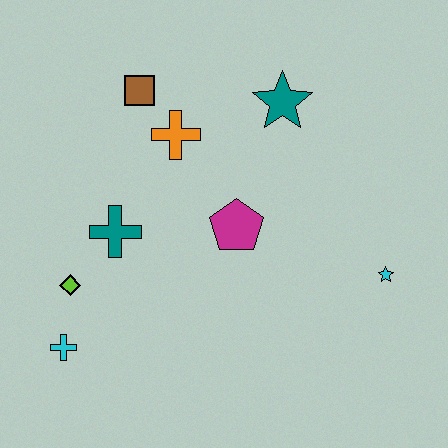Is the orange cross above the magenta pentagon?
Yes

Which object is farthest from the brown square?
The cyan star is farthest from the brown square.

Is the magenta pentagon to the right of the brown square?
Yes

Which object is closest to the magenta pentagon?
The orange cross is closest to the magenta pentagon.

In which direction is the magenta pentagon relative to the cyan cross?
The magenta pentagon is to the right of the cyan cross.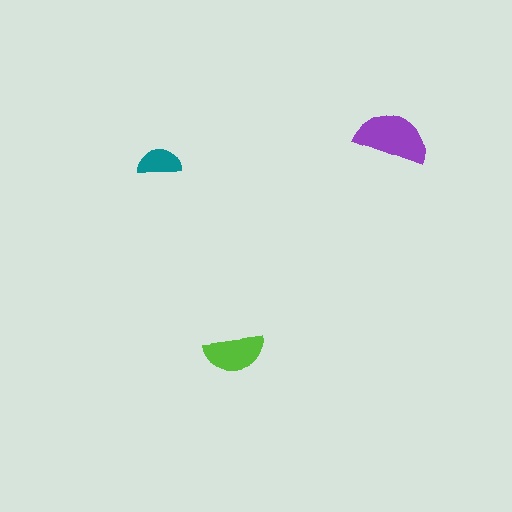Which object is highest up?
The purple semicircle is topmost.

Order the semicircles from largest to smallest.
the purple one, the lime one, the teal one.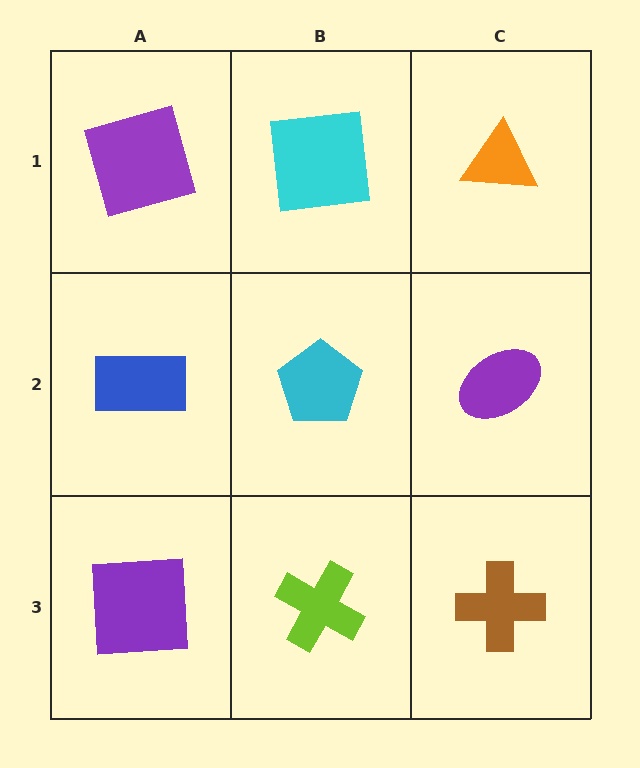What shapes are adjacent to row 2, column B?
A cyan square (row 1, column B), a lime cross (row 3, column B), a blue rectangle (row 2, column A), a purple ellipse (row 2, column C).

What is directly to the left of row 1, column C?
A cyan square.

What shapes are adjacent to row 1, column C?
A purple ellipse (row 2, column C), a cyan square (row 1, column B).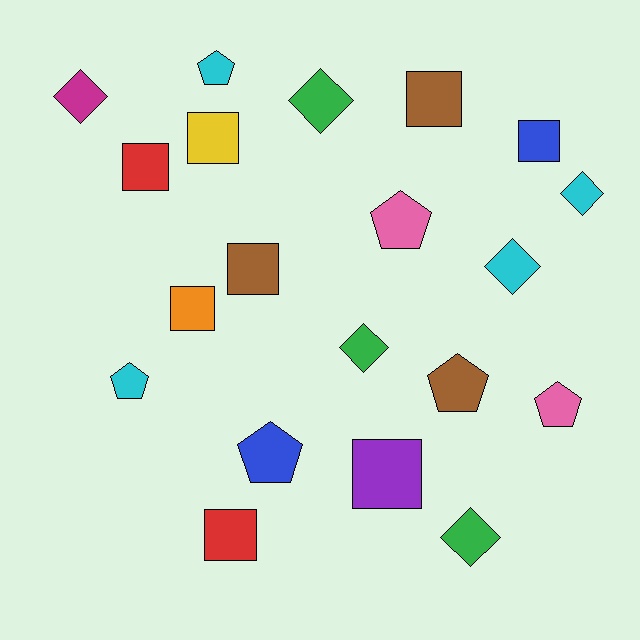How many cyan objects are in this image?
There are 4 cyan objects.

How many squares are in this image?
There are 8 squares.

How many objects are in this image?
There are 20 objects.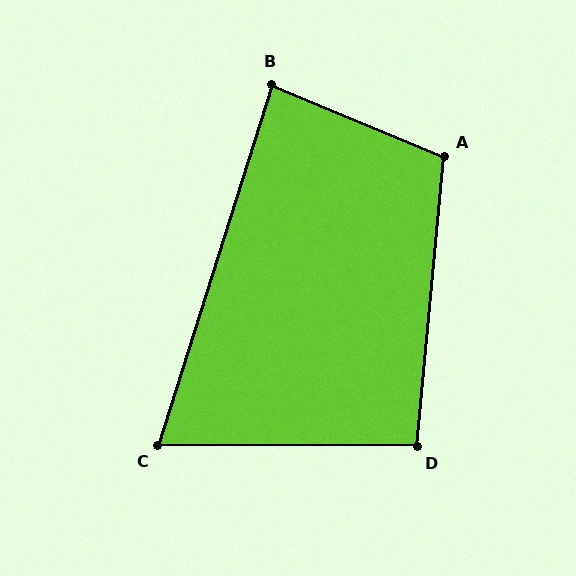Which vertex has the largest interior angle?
A, at approximately 107 degrees.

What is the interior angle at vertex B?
Approximately 85 degrees (acute).